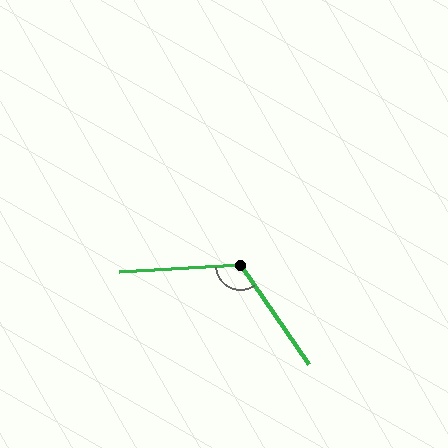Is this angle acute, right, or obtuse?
It is obtuse.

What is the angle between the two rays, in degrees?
Approximately 122 degrees.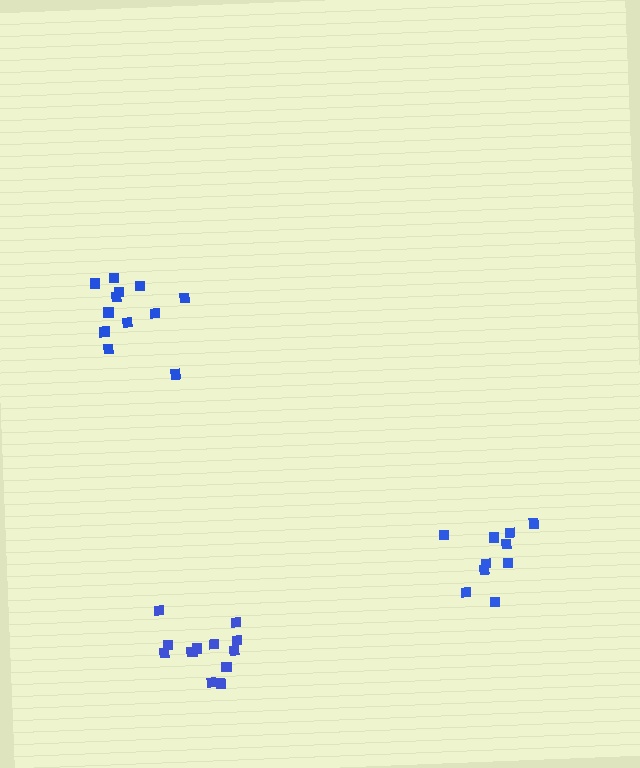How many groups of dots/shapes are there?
There are 3 groups.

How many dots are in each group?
Group 1: 10 dots, Group 2: 12 dots, Group 3: 12 dots (34 total).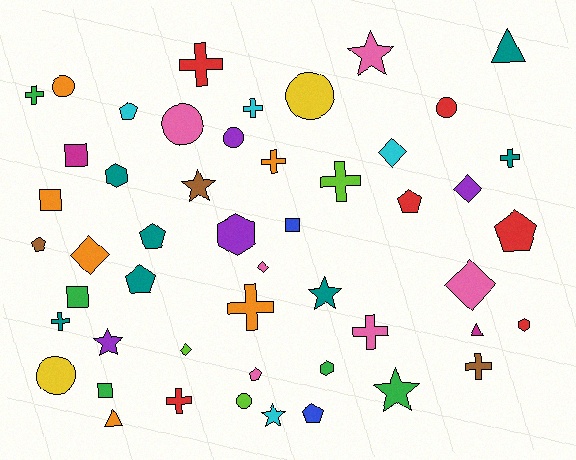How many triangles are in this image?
There are 3 triangles.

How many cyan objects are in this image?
There are 4 cyan objects.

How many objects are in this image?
There are 50 objects.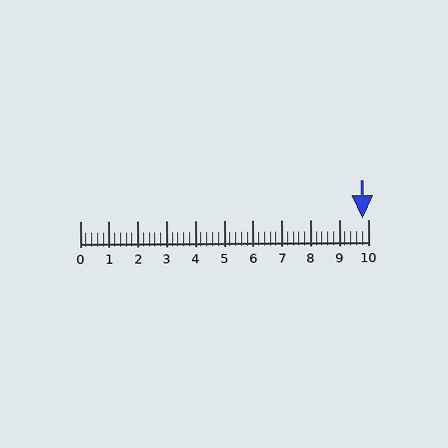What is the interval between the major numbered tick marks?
The major tick marks are spaced 1 units apart.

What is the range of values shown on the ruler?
The ruler shows values from 0 to 10.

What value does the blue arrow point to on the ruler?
The blue arrow points to approximately 9.8.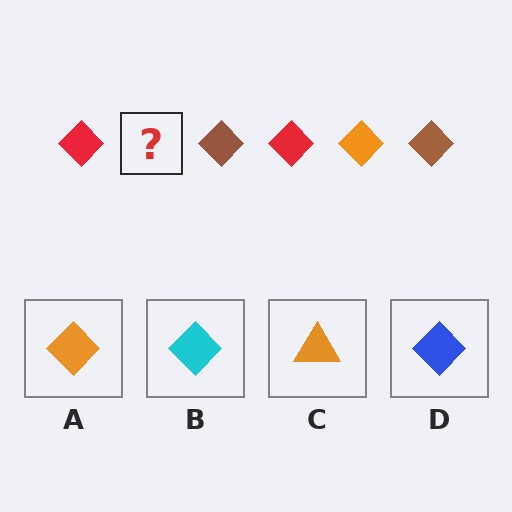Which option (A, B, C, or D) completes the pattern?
A.